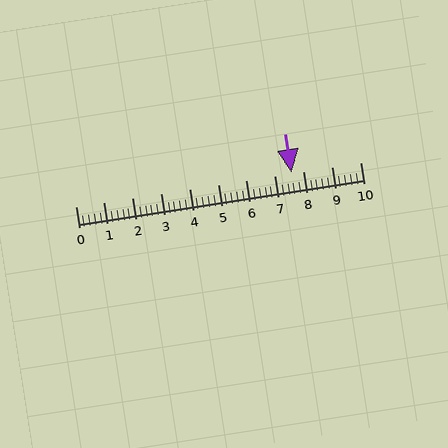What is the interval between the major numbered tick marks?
The major tick marks are spaced 1 units apart.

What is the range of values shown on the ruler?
The ruler shows values from 0 to 10.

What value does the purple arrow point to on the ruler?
The purple arrow points to approximately 7.6.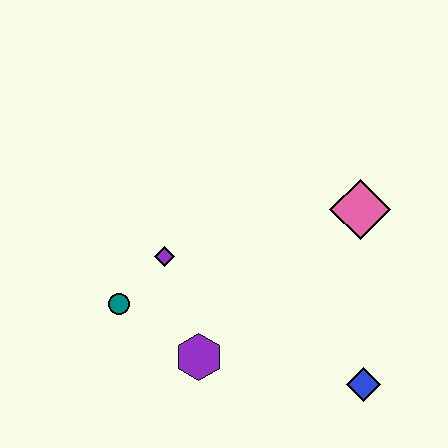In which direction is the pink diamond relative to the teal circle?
The pink diamond is to the right of the teal circle.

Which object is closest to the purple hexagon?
The teal circle is closest to the purple hexagon.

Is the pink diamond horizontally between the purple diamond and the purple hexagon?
No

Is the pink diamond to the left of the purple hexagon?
No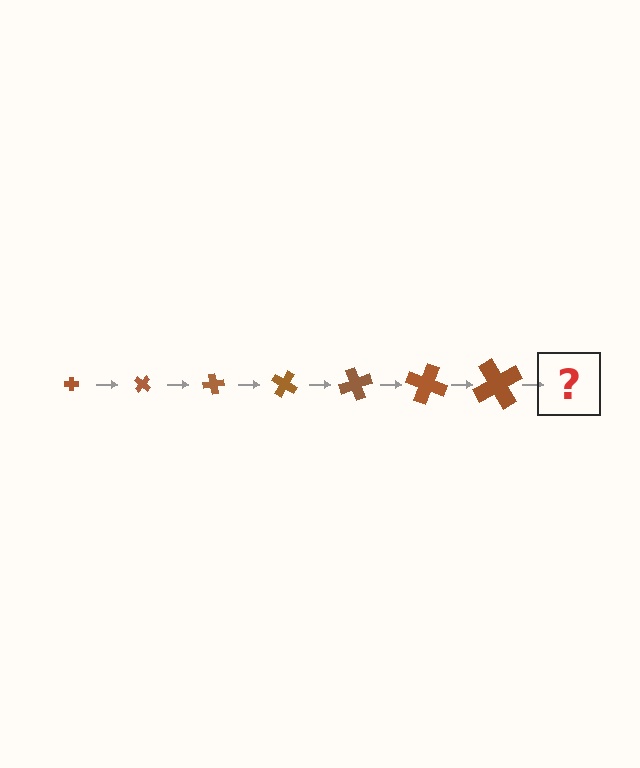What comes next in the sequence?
The next element should be a cross, larger than the previous one and rotated 280 degrees from the start.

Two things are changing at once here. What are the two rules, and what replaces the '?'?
The two rules are that the cross grows larger each step and it rotates 40 degrees each step. The '?' should be a cross, larger than the previous one and rotated 280 degrees from the start.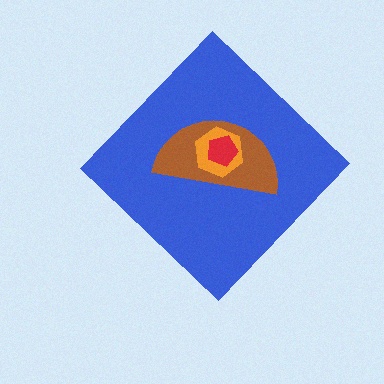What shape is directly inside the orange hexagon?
The red pentagon.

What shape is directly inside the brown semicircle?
The orange hexagon.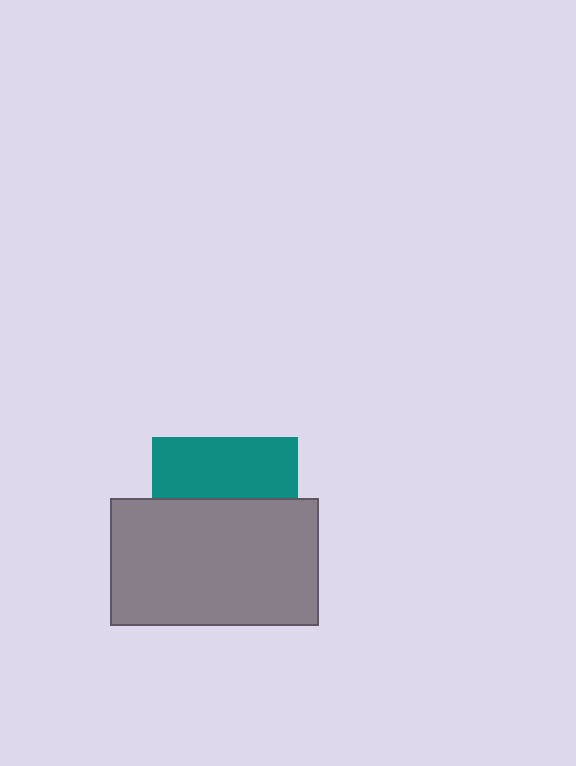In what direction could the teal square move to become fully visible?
The teal square could move up. That would shift it out from behind the gray rectangle entirely.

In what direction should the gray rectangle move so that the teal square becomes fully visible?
The gray rectangle should move down. That is the shortest direction to clear the overlap and leave the teal square fully visible.